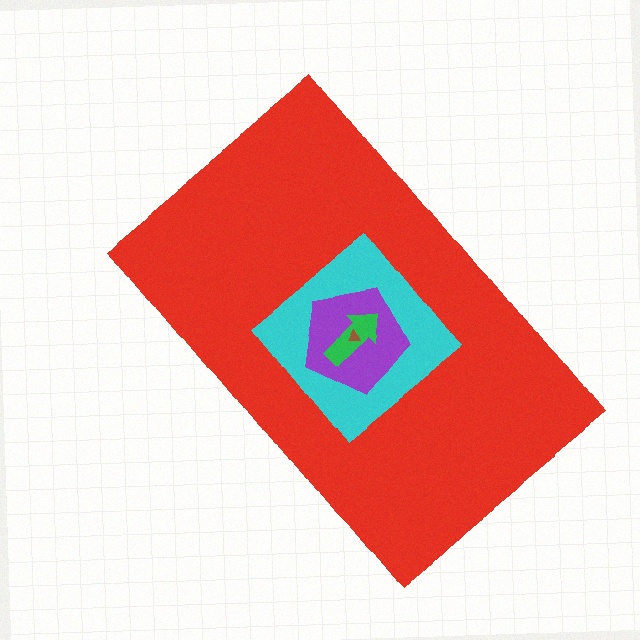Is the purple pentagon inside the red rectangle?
Yes.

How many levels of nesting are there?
5.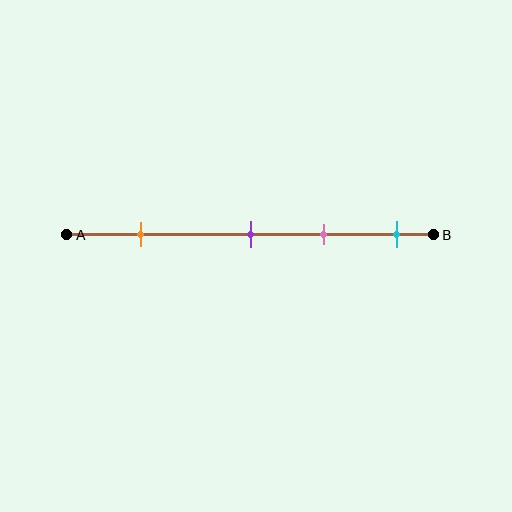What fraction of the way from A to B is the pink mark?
The pink mark is approximately 70% (0.7) of the way from A to B.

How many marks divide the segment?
There are 4 marks dividing the segment.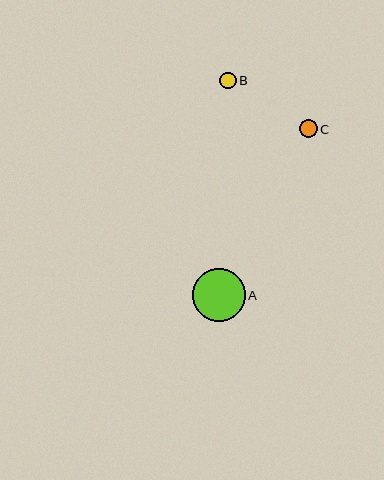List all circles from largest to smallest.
From largest to smallest: A, C, B.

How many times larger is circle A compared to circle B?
Circle A is approximately 3.3 times the size of circle B.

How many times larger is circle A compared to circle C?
Circle A is approximately 2.9 times the size of circle C.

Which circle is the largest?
Circle A is the largest with a size of approximately 53 pixels.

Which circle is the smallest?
Circle B is the smallest with a size of approximately 16 pixels.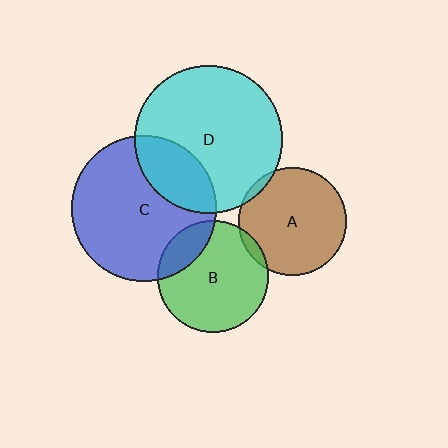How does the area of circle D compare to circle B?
Approximately 1.8 times.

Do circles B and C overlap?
Yes.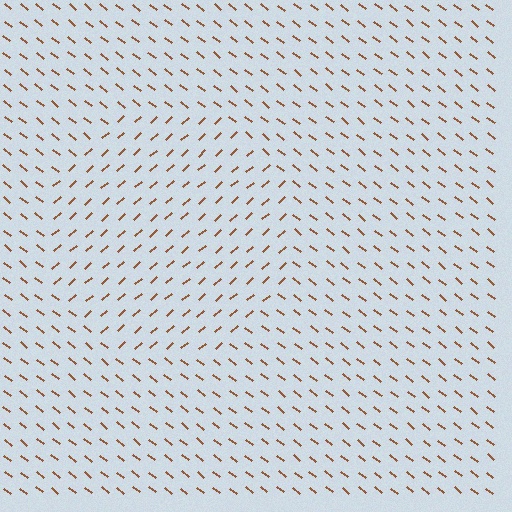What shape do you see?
I see a circle.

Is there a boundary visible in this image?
Yes, there is a texture boundary formed by a change in line orientation.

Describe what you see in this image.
The image is filled with small brown line segments. A circle region in the image has lines oriented differently from the surrounding lines, creating a visible texture boundary.